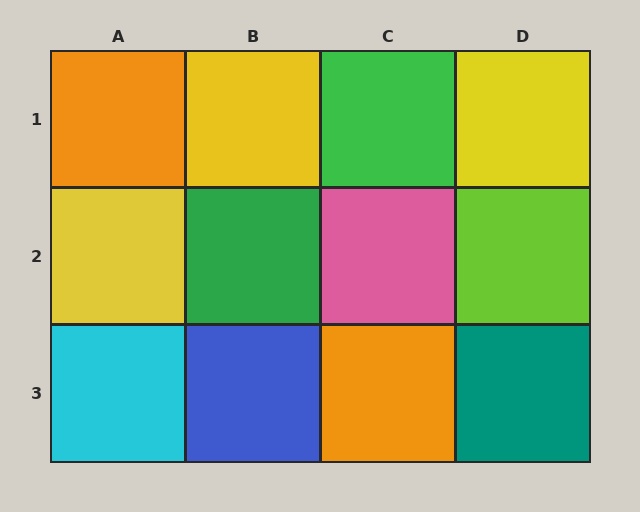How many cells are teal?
1 cell is teal.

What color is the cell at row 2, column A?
Yellow.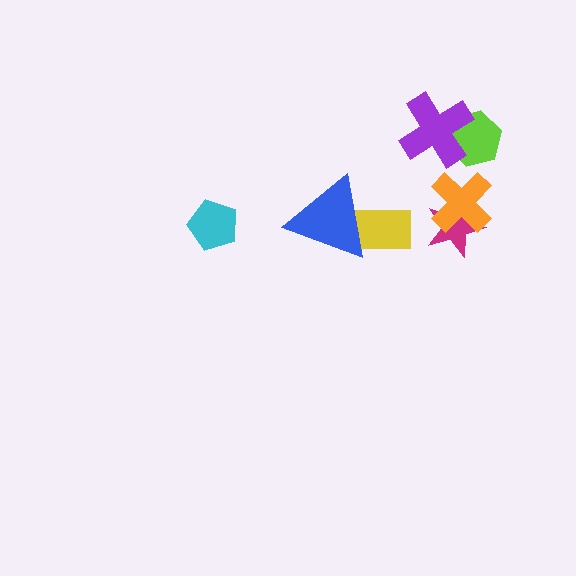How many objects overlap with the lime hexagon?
1 object overlaps with the lime hexagon.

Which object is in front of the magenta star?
The orange cross is in front of the magenta star.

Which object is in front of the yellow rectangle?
The blue triangle is in front of the yellow rectangle.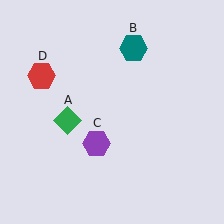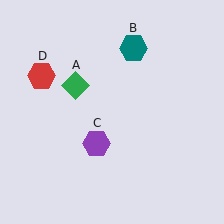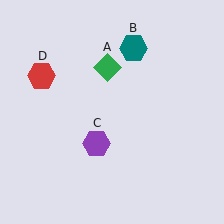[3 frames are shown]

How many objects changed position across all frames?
1 object changed position: green diamond (object A).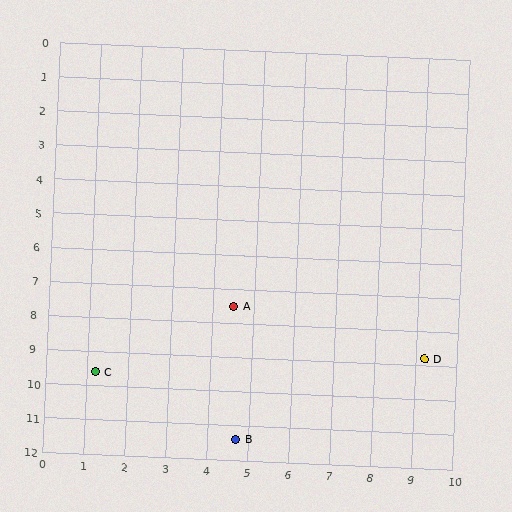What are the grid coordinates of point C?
Point C is at approximately (1.2, 9.6).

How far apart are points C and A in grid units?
Points C and A are about 3.9 grid units apart.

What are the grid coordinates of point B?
Point B is at approximately (4.7, 11.4).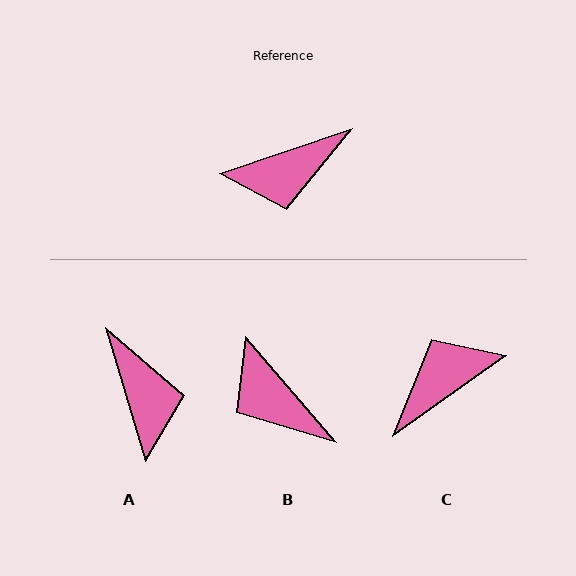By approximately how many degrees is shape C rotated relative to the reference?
Approximately 163 degrees clockwise.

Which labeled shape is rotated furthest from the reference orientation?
C, about 163 degrees away.